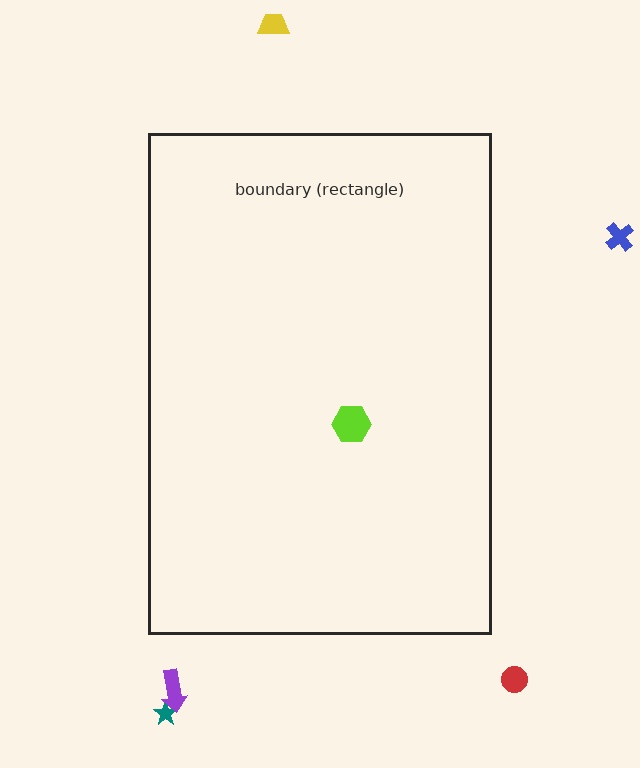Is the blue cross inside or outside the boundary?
Outside.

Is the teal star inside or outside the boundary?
Outside.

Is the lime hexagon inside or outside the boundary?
Inside.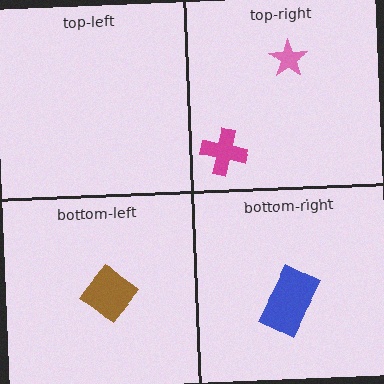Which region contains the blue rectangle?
The bottom-right region.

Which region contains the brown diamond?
The bottom-left region.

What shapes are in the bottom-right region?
The blue rectangle.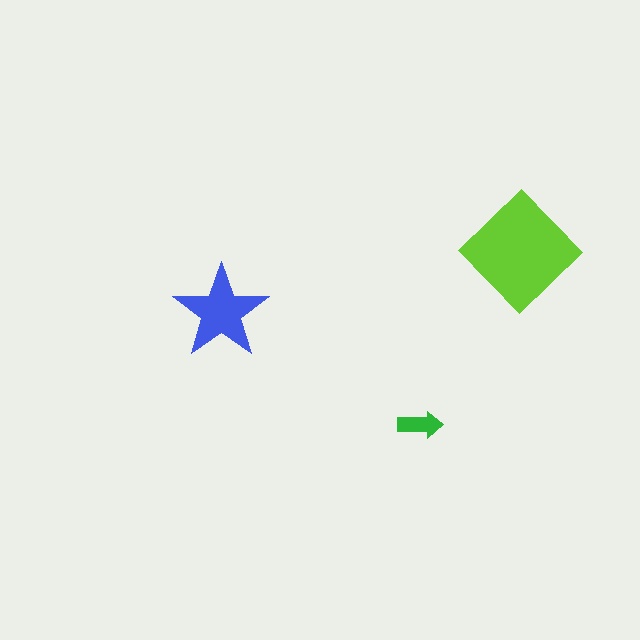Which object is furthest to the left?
The blue star is leftmost.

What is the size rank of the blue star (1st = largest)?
2nd.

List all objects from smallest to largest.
The green arrow, the blue star, the lime diamond.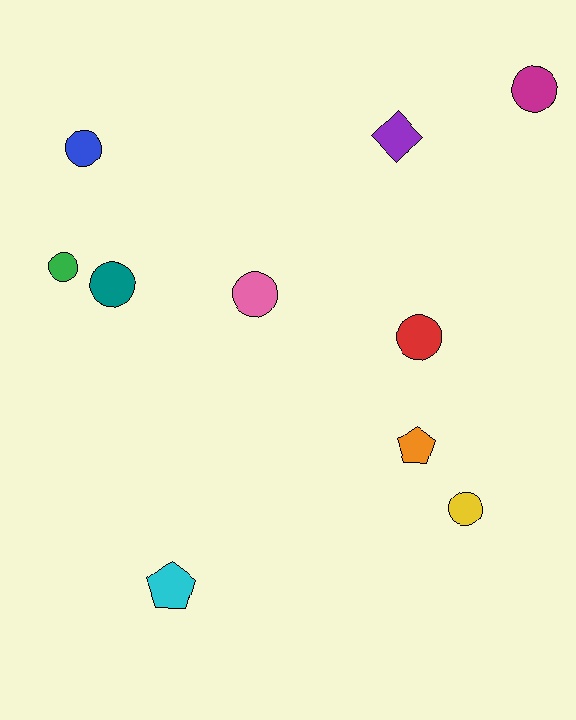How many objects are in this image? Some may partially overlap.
There are 10 objects.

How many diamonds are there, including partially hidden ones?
There is 1 diamond.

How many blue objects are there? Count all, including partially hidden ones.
There is 1 blue object.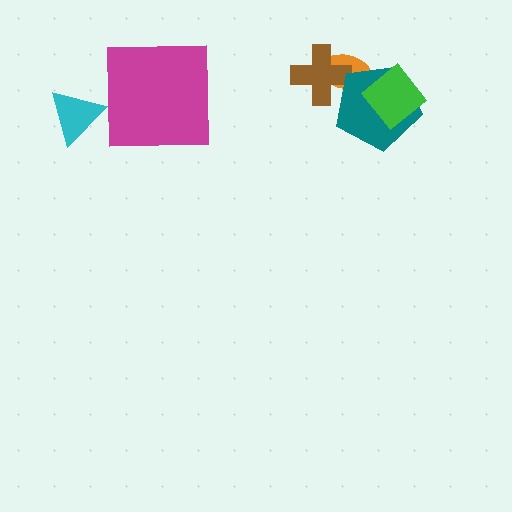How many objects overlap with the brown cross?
2 objects overlap with the brown cross.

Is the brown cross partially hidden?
Yes, it is partially covered by another shape.